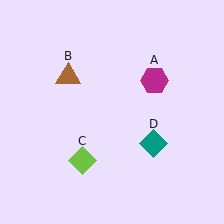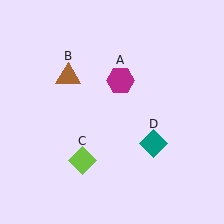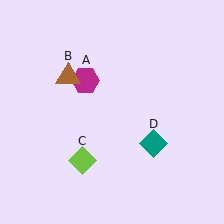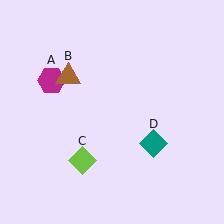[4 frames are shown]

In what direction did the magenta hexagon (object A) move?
The magenta hexagon (object A) moved left.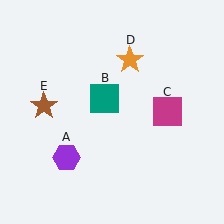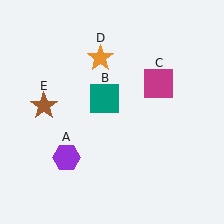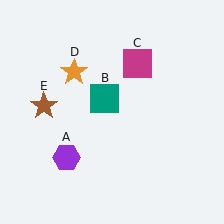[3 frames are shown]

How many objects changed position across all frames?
2 objects changed position: magenta square (object C), orange star (object D).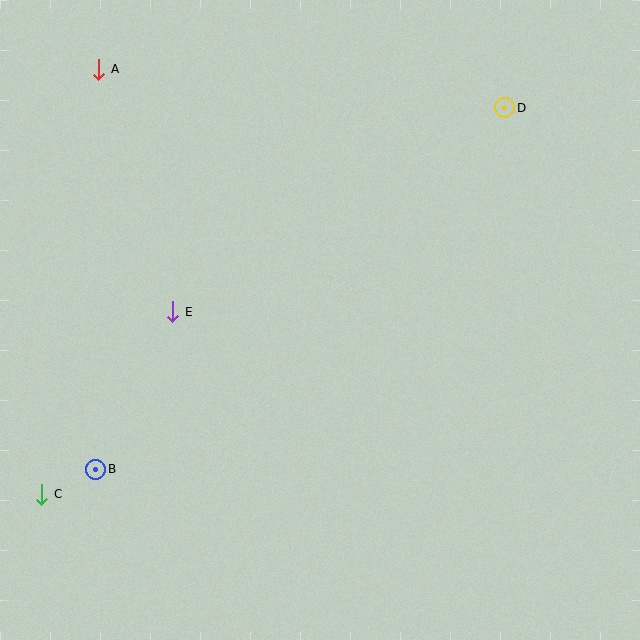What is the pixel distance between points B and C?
The distance between B and C is 59 pixels.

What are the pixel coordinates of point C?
Point C is at (42, 494).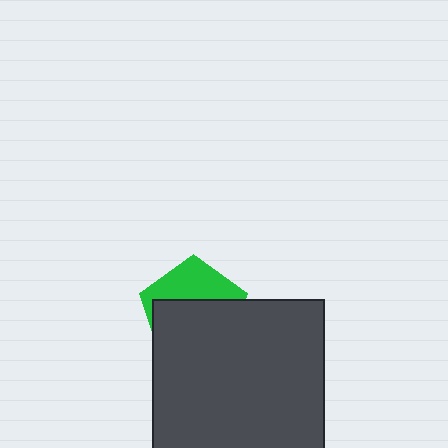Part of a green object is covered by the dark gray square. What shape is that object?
It is a pentagon.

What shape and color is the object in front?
The object in front is a dark gray square.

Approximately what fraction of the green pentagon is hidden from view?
Roughly 62% of the green pentagon is hidden behind the dark gray square.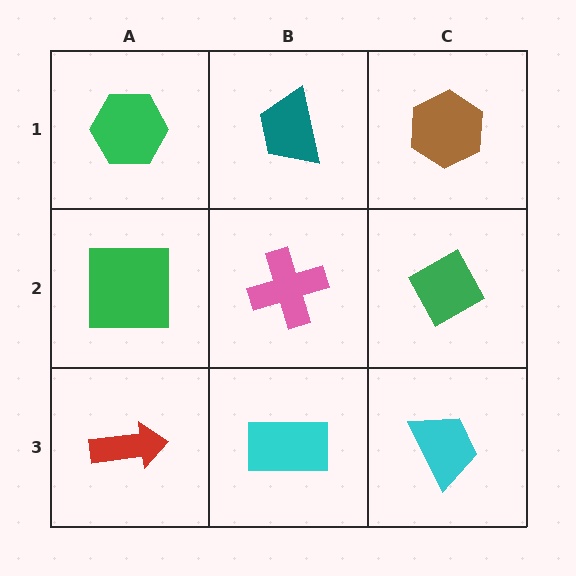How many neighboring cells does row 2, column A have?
3.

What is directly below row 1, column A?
A green square.